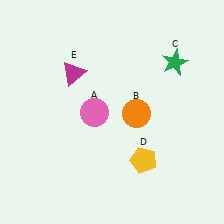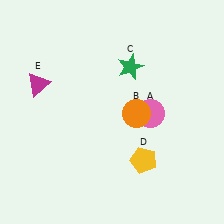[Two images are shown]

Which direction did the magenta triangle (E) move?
The magenta triangle (E) moved left.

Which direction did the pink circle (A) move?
The pink circle (A) moved right.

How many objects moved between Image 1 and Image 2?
3 objects moved between the two images.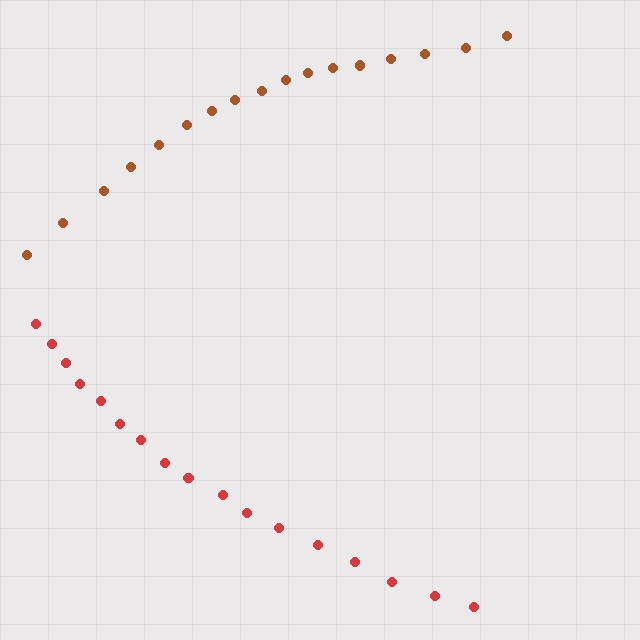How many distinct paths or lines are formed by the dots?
There are 2 distinct paths.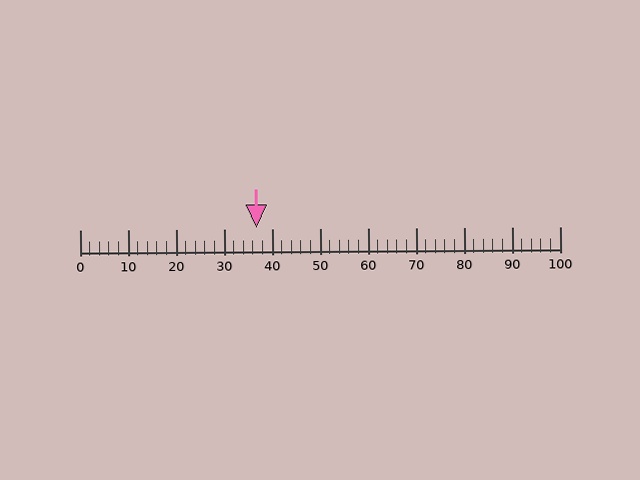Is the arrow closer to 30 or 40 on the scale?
The arrow is closer to 40.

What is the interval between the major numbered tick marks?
The major tick marks are spaced 10 units apart.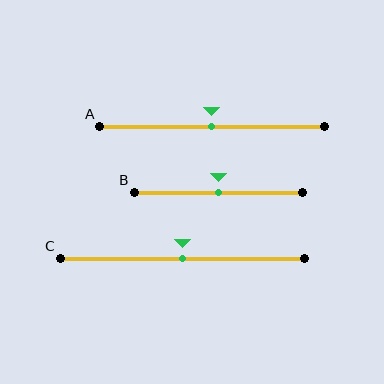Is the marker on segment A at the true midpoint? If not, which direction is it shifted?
Yes, the marker on segment A is at the true midpoint.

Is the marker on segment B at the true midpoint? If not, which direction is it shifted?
Yes, the marker on segment B is at the true midpoint.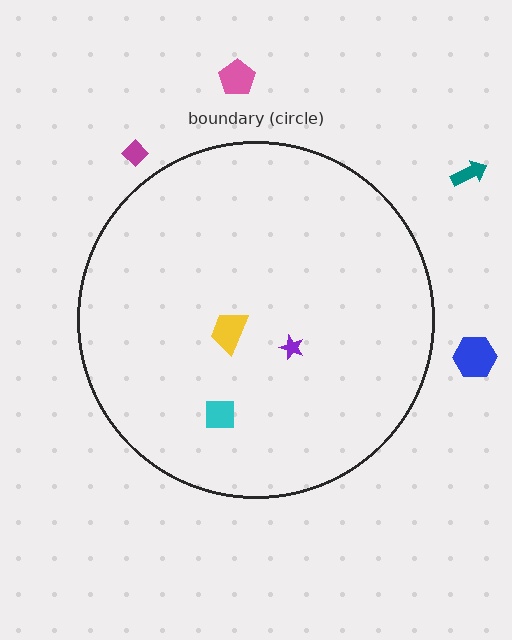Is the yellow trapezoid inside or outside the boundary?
Inside.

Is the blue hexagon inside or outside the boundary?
Outside.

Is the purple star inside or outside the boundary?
Inside.